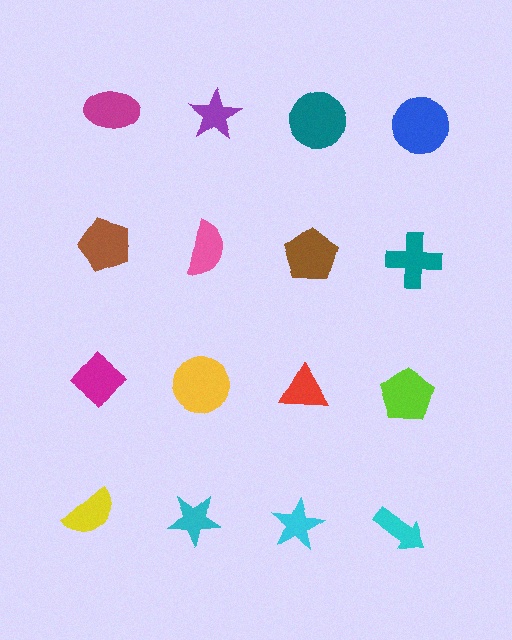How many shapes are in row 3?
4 shapes.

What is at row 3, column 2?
A yellow circle.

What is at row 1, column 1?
A magenta ellipse.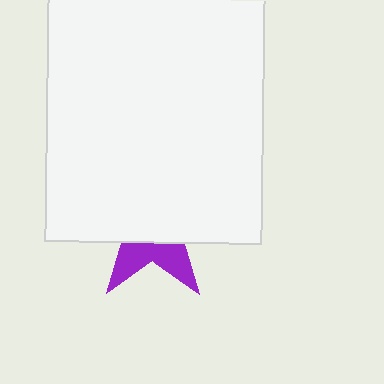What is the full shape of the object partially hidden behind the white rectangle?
The partially hidden object is a purple star.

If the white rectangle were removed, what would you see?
You would see the complete purple star.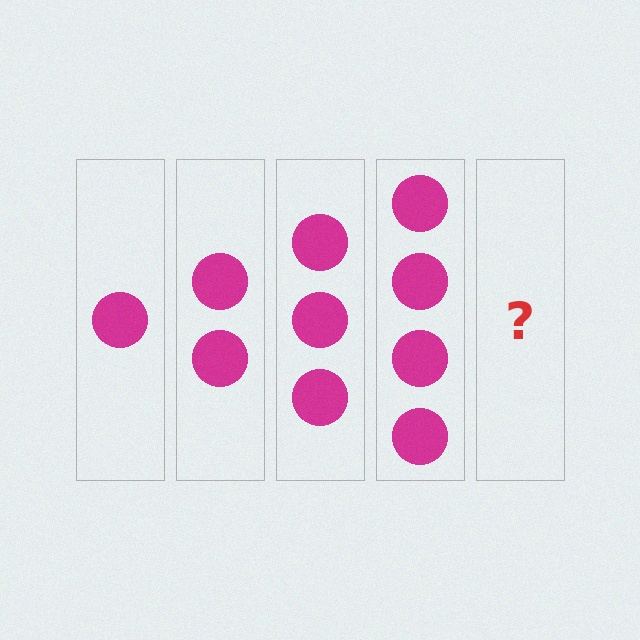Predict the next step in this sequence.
The next step is 5 circles.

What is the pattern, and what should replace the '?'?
The pattern is that each step adds one more circle. The '?' should be 5 circles.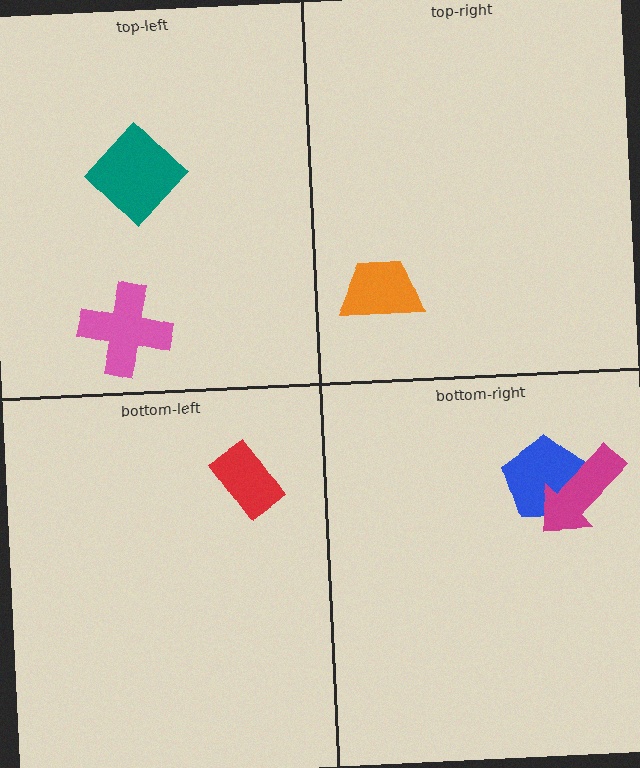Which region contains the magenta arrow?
The bottom-right region.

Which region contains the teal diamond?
The top-left region.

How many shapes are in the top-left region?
2.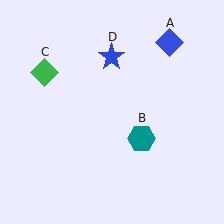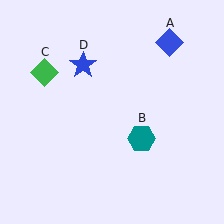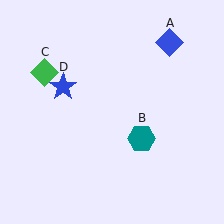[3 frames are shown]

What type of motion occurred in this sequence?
The blue star (object D) rotated counterclockwise around the center of the scene.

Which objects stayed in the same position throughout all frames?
Blue diamond (object A) and teal hexagon (object B) and green diamond (object C) remained stationary.